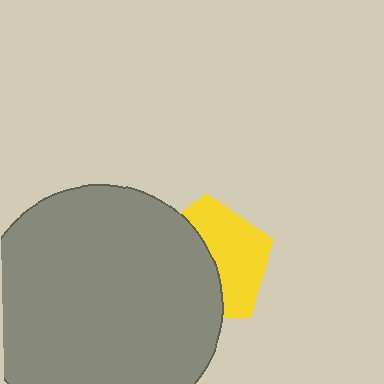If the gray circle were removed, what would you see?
You would see the complete yellow pentagon.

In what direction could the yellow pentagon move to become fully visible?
The yellow pentagon could move right. That would shift it out from behind the gray circle entirely.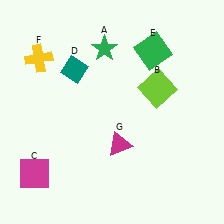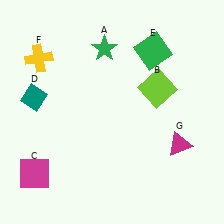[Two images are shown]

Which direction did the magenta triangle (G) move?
The magenta triangle (G) moved right.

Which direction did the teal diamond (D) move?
The teal diamond (D) moved left.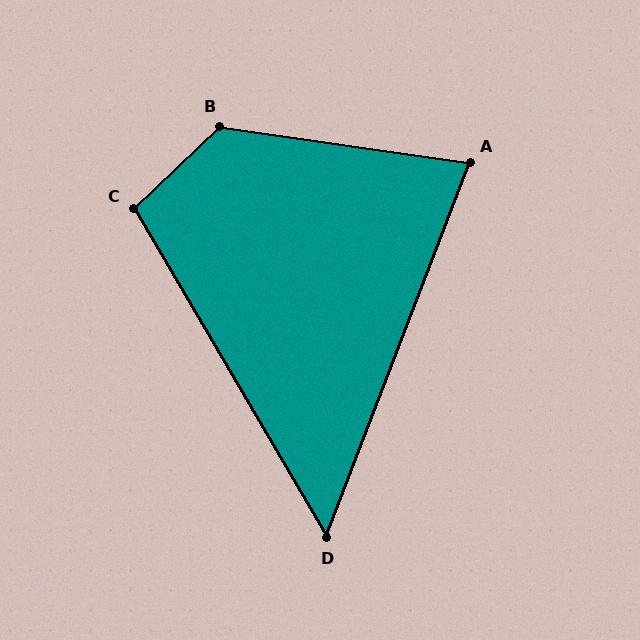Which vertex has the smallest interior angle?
D, at approximately 51 degrees.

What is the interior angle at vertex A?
Approximately 77 degrees (acute).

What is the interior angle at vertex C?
Approximately 103 degrees (obtuse).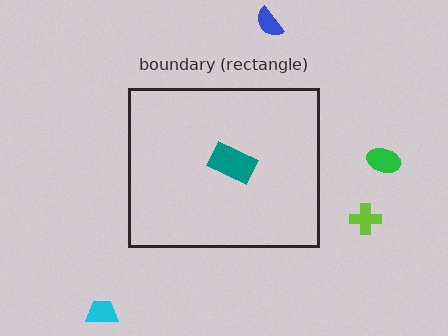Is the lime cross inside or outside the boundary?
Outside.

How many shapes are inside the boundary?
1 inside, 4 outside.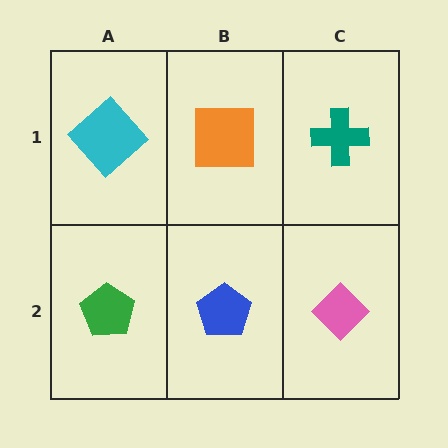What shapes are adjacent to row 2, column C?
A teal cross (row 1, column C), a blue pentagon (row 2, column B).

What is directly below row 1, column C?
A pink diamond.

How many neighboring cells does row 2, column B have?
3.